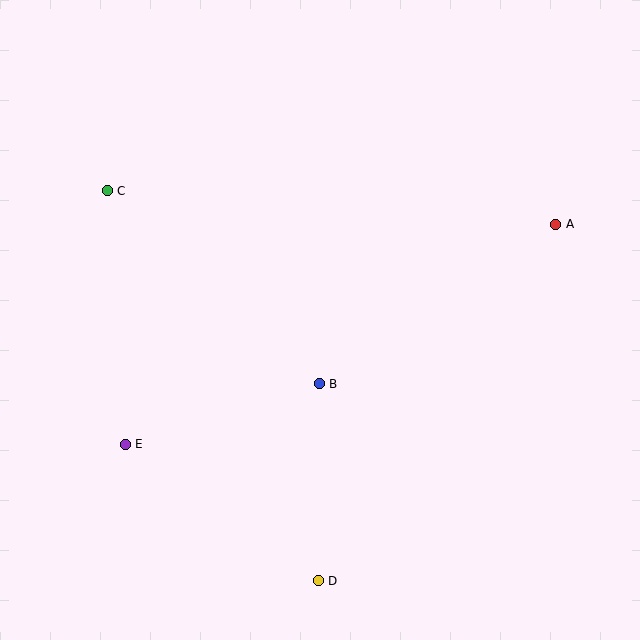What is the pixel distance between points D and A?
The distance between D and A is 429 pixels.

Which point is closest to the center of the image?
Point B at (319, 384) is closest to the center.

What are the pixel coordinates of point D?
Point D is at (318, 581).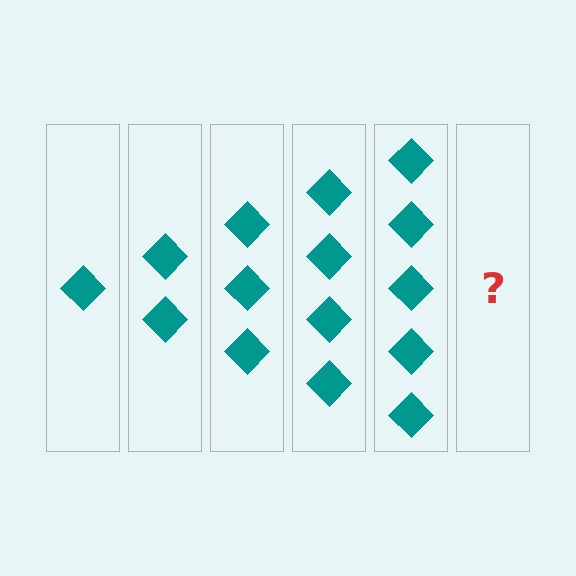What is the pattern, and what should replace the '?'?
The pattern is that each step adds one more diamond. The '?' should be 6 diamonds.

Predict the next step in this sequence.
The next step is 6 diamonds.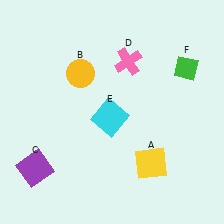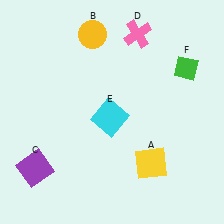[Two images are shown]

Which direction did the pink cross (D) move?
The pink cross (D) moved up.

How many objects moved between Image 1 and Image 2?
2 objects moved between the two images.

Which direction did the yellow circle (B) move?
The yellow circle (B) moved up.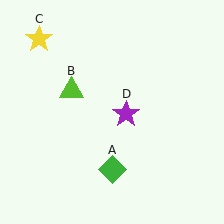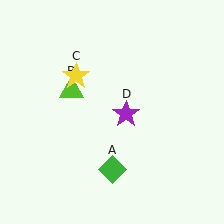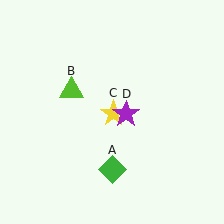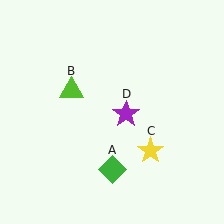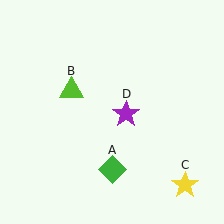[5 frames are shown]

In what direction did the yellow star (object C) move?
The yellow star (object C) moved down and to the right.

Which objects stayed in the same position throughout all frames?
Green diamond (object A) and lime triangle (object B) and purple star (object D) remained stationary.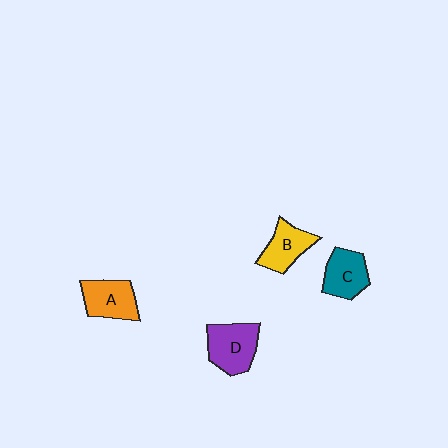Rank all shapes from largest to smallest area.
From largest to smallest: D (purple), A (orange), C (teal), B (yellow).